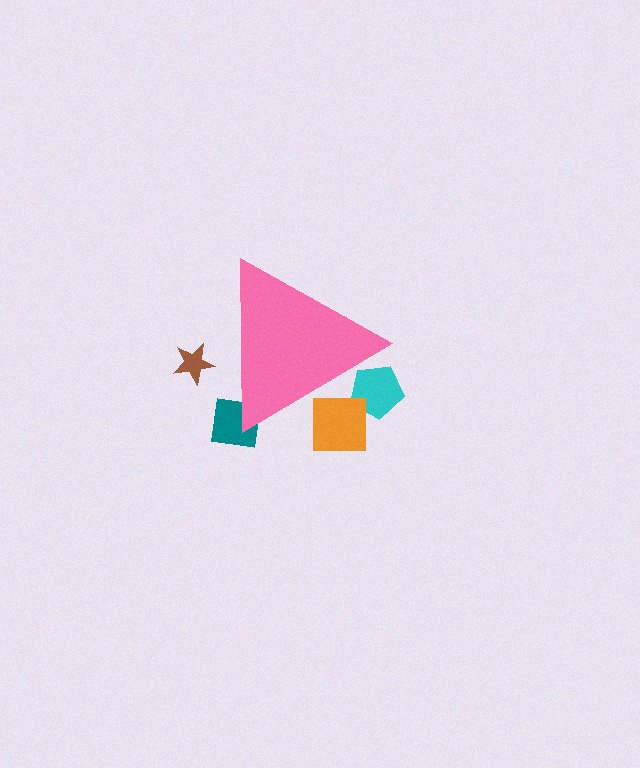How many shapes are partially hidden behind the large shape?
4 shapes are partially hidden.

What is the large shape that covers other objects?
A pink triangle.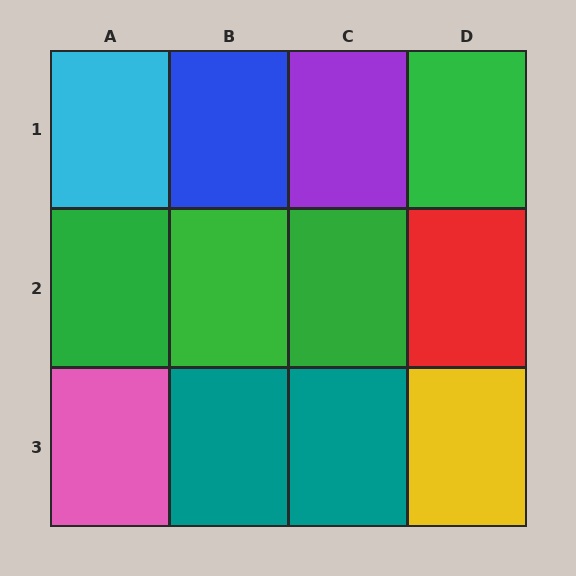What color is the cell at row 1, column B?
Blue.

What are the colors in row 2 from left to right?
Green, green, green, red.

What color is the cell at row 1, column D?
Green.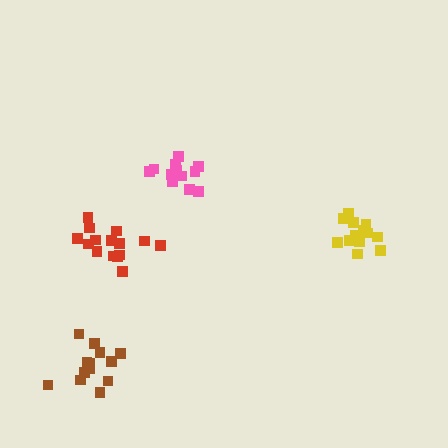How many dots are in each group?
Group 1: 12 dots, Group 2: 15 dots, Group 3: 14 dots, Group 4: 13 dots (54 total).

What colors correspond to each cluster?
The clusters are colored: pink, red, yellow, brown.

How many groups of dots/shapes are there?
There are 4 groups.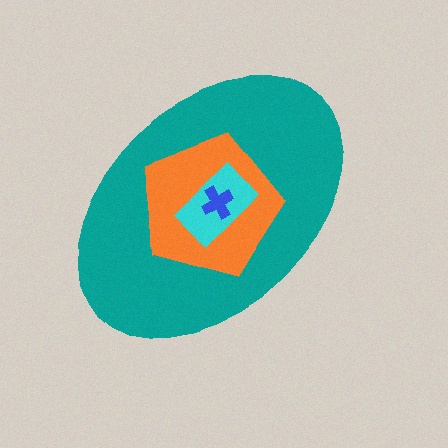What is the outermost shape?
The teal ellipse.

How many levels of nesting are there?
4.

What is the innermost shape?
The blue cross.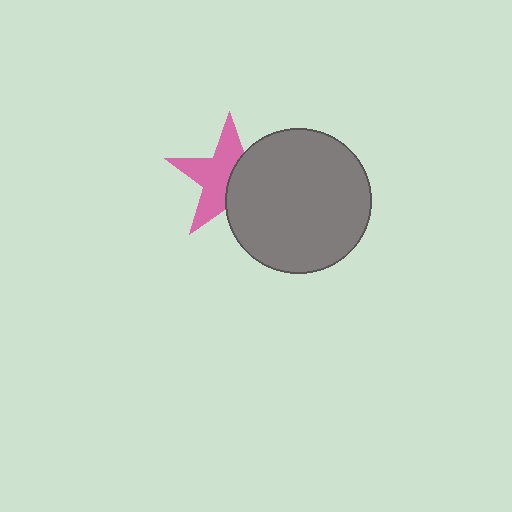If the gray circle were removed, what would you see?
You would see the complete pink star.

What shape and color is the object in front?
The object in front is a gray circle.